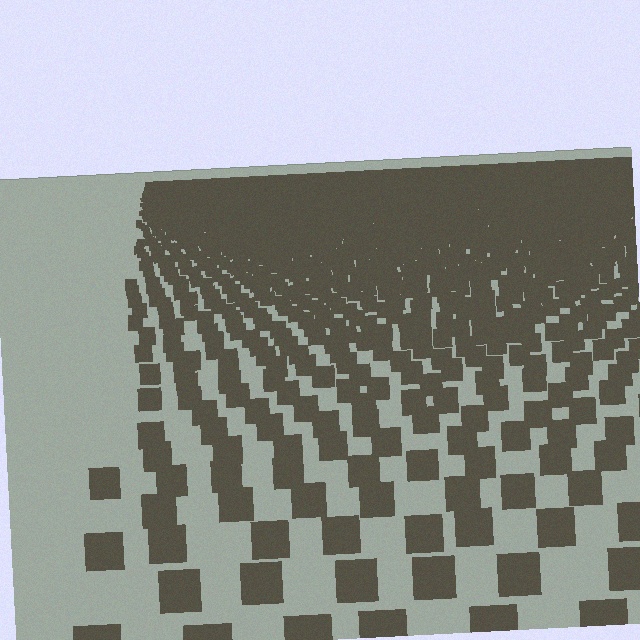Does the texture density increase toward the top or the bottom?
Density increases toward the top.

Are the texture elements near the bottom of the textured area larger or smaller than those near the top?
Larger. Near the bottom, elements are closer to the viewer and appear at a bigger on-screen size.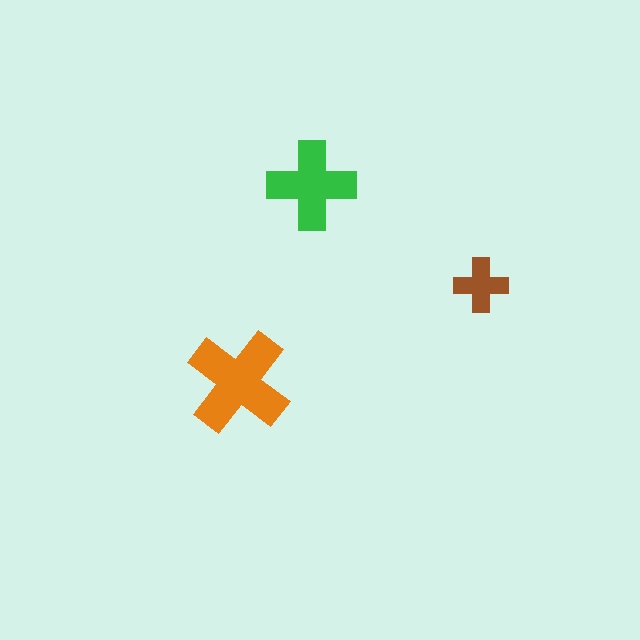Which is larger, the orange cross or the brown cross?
The orange one.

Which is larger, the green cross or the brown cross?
The green one.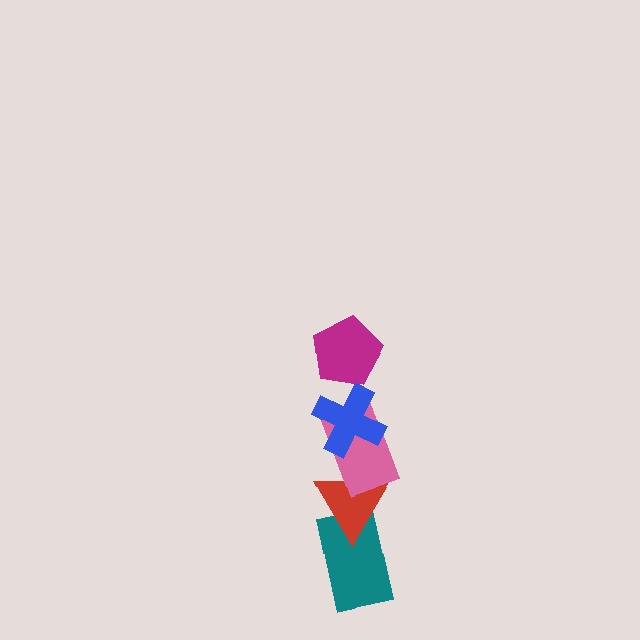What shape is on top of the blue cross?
The magenta pentagon is on top of the blue cross.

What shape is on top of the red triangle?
The pink rectangle is on top of the red triangle.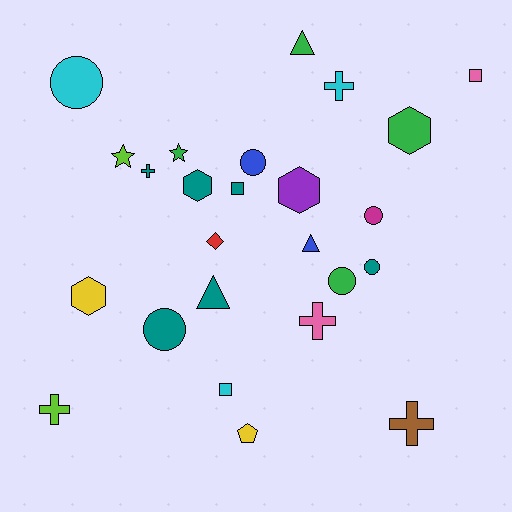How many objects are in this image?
There are 25 objects.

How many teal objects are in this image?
There are 6 teal objects.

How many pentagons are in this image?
There is 1 pentagon.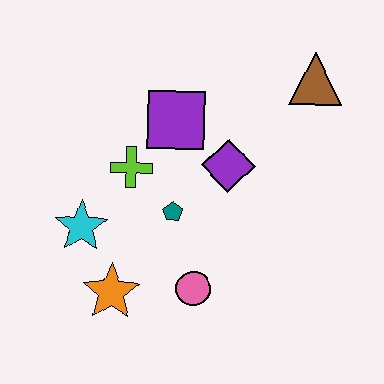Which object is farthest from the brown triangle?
The orange star is farthest from the brown triangle.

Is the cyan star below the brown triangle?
Yes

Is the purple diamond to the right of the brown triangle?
No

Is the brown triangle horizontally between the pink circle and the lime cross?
No